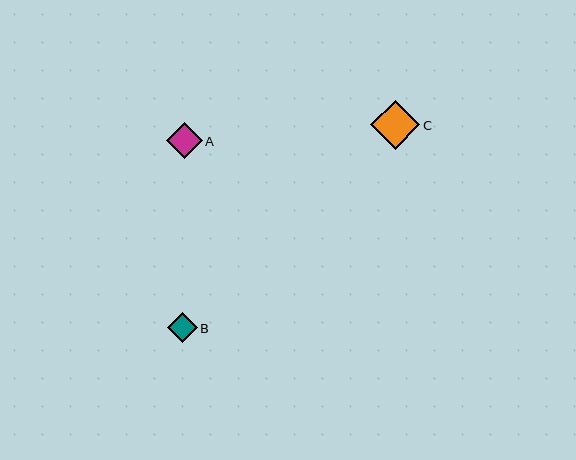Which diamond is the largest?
Diamond C is the largest with a size of approximately 49 pixels.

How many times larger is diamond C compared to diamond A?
Diamond C is approximately 1.4 times the size of diamond A.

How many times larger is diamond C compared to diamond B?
Diamond C is approximately 1.7 times the size of diamond B.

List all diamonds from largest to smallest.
From largest to smallest: C, A, B.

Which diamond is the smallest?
Diamond B is the smallest with a size of approximately 29 pixels.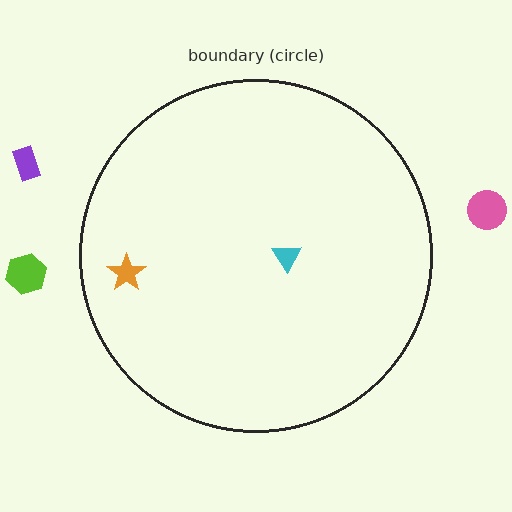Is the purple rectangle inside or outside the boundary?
Outside.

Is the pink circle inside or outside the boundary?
Outside.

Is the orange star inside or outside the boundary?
Inside.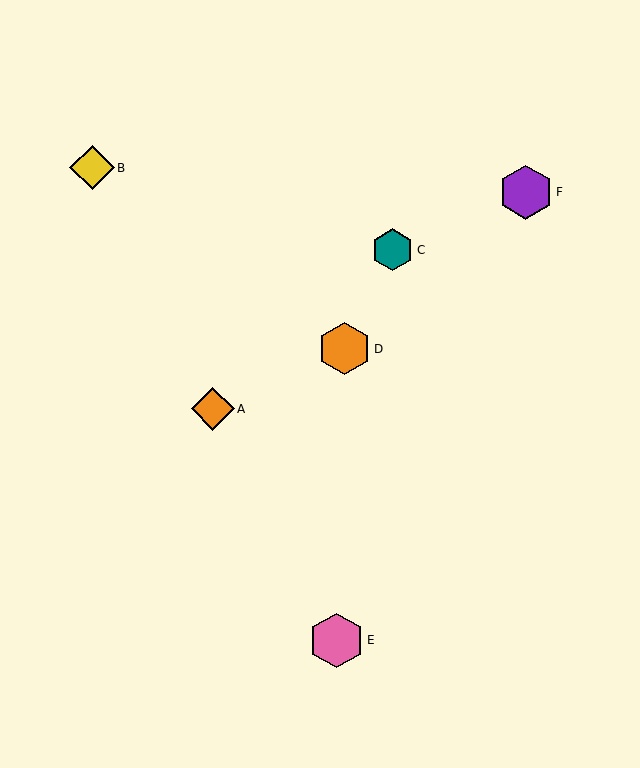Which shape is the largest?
The pink hexagon (labeled E) is the largest.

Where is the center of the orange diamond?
The center of the orange diamond is at (213, 409).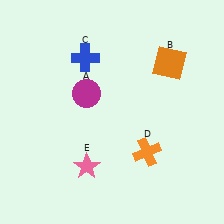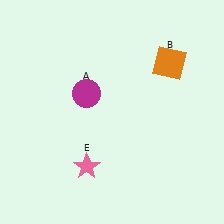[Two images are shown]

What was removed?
The orange cross (D), the blue cross (C) were removed in Image 2.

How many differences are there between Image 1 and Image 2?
There are 2 differences between the two images.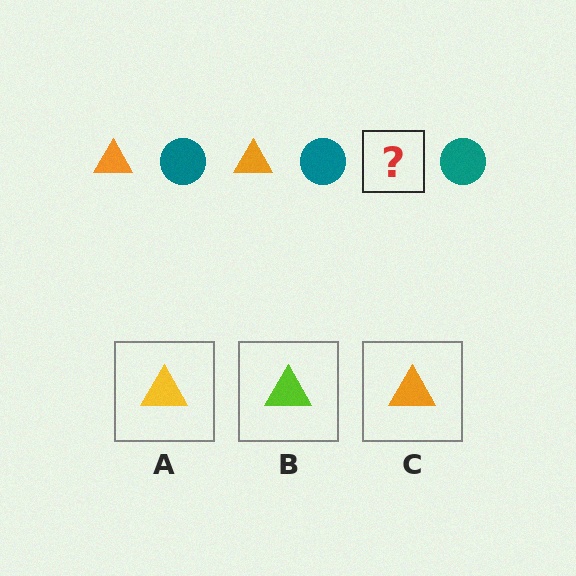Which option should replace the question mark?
Option C.